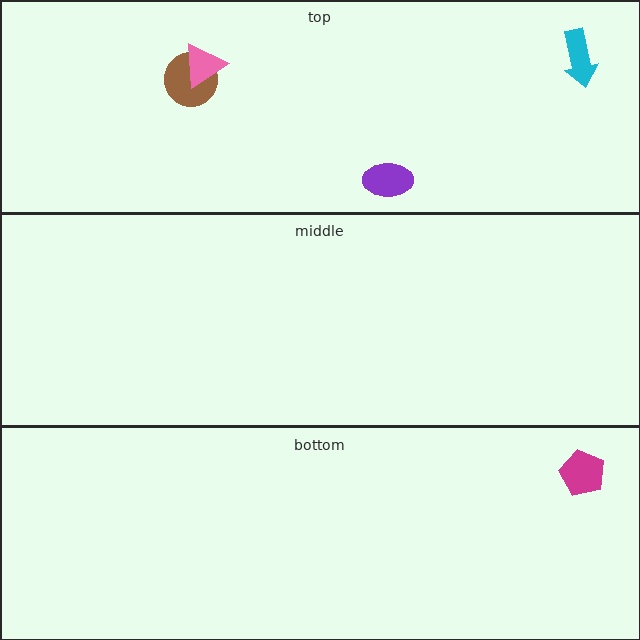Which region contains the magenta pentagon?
The bottom region.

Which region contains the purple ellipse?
The top region.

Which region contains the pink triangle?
The top region.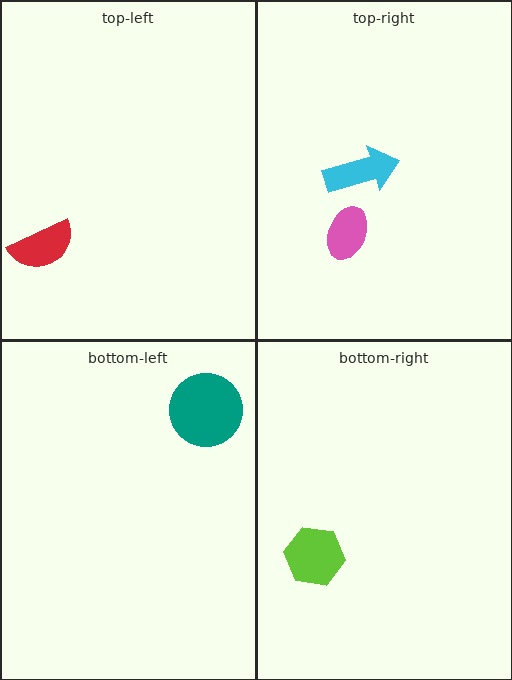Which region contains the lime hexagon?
The bottom-right region.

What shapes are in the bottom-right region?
The lime hexagon.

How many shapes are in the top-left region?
1.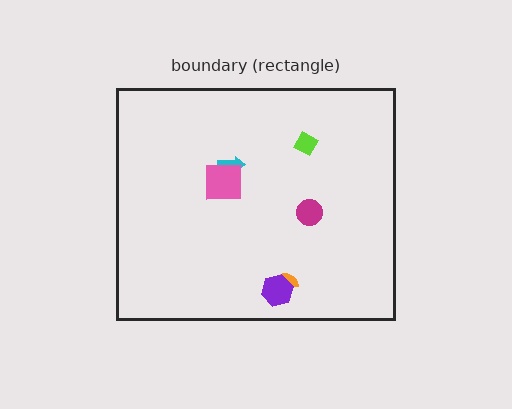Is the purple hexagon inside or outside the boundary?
Inside.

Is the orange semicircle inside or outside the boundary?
Inside.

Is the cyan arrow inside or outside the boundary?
Inside.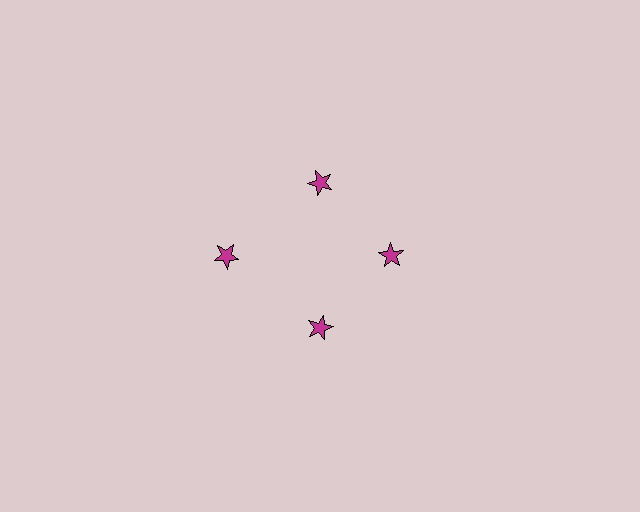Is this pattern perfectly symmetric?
No. The 4 magenta stars are arranged in a ring, but one element near the 9 o'clock position is pushed outward from the center, breaking the 4-fold rotational symmetry.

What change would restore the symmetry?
The symmetry would be restored by moving it inward, back onto the ring so that all 4 stars sit at equal angles and equal distance from the center.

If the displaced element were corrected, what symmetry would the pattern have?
It would have 4-fold rotational symmetry — the pattern would map onto itself every 90 degrees.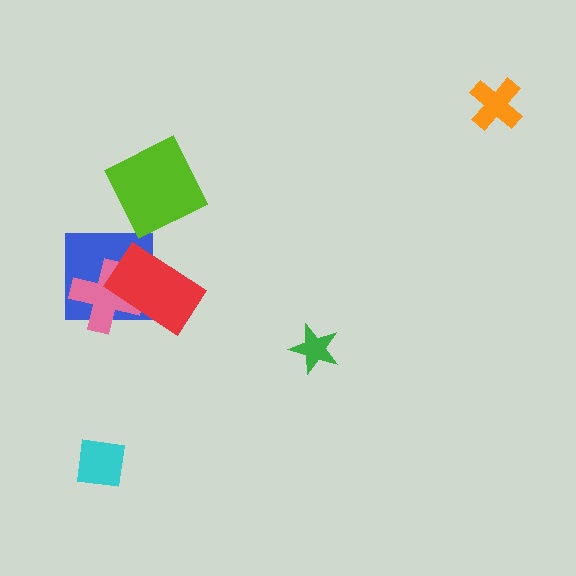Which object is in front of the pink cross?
The red rectangle is in front of the pink cross.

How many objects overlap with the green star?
0 objects overlap with the green star.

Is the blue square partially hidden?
Yes, it is partially covered by another shape.